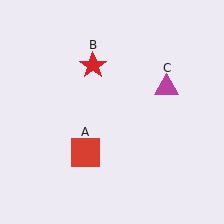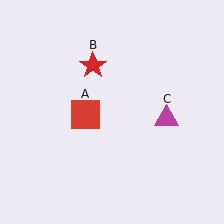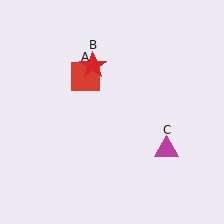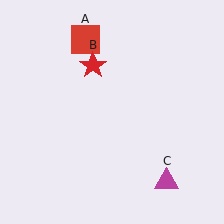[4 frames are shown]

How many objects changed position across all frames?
2 objects changed position: red square (object A), magenta triangle (object C).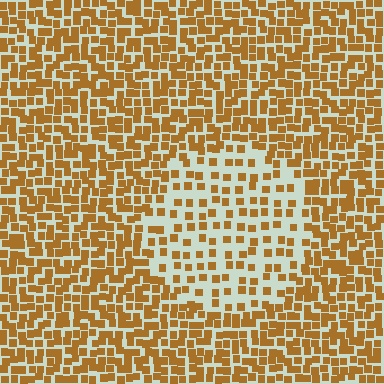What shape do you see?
I see a circle.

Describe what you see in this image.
The image contains small brown elements arranged at two different densities. A circle-shaped region is visible where the elements are less densely packed than the surrounding area.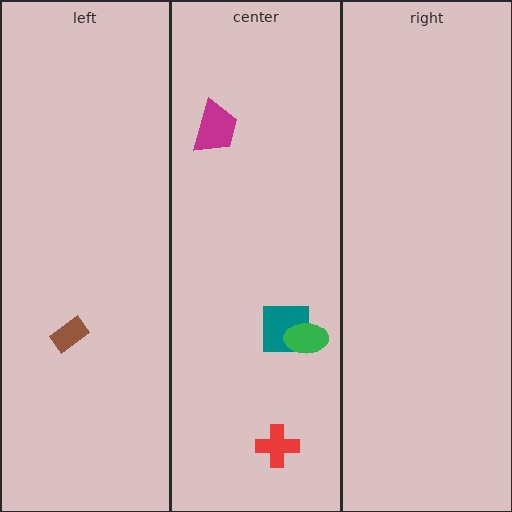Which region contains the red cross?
The center region.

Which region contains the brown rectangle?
The left region.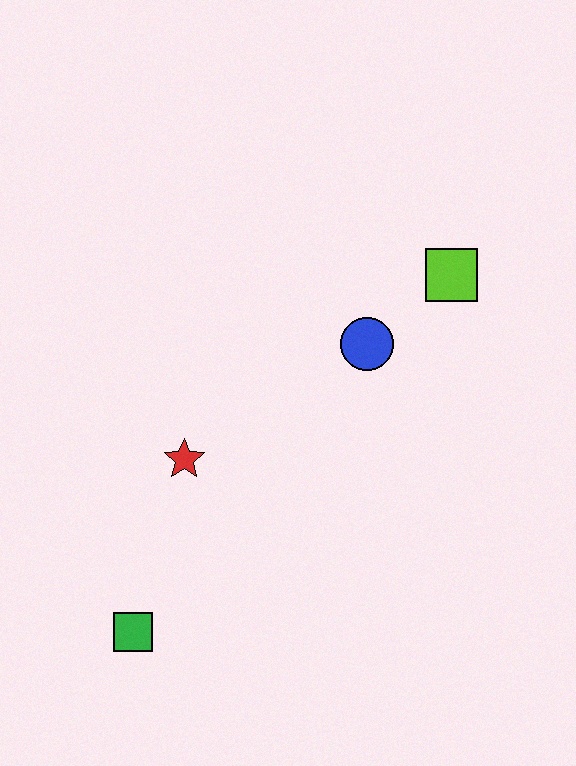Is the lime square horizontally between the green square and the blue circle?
No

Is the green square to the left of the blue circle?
Yes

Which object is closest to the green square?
The red star is closest to the green square.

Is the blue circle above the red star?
Yes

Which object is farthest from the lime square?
The green square is farthest from the lime square.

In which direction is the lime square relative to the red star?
The lime square is to the right of the red star.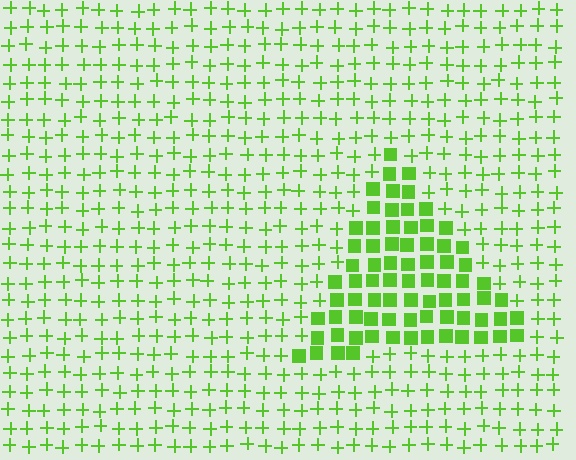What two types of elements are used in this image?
The image uses squares inside the triangle region and plus signs outside it.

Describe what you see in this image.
The image is filled with small lime elements arranged in a uniform grid. A triangle-shaped region contains squares, while the surrounding area contains plus signs. The boundary is defined purely by the change in element shape.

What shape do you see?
I see a triangle.